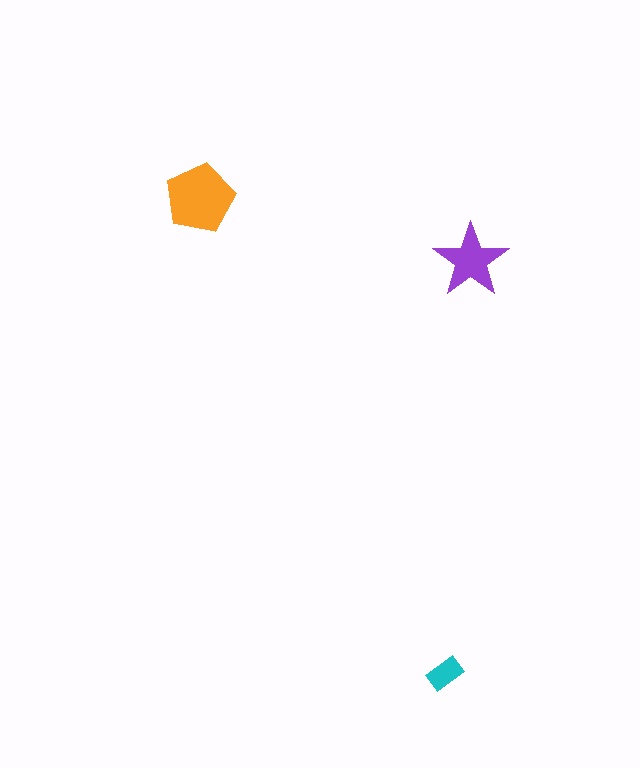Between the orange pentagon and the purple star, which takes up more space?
The orange pentagon.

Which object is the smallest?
The cyan rectangle.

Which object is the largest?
The orange pentagon.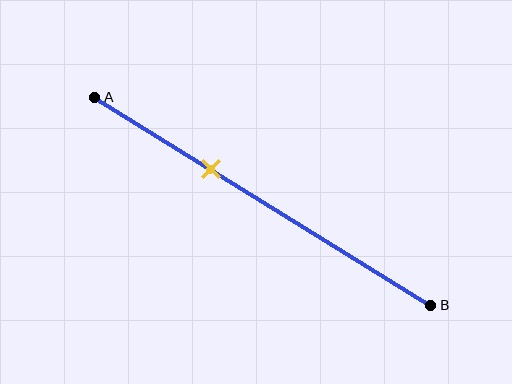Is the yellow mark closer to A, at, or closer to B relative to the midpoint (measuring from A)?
The yellow mark is closer to point A than the midpoint of segment AB.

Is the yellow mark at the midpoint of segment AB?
No, the mark is at about 35% from A, not at the 50% midpoint.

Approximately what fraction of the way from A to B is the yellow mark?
The yellow mark is approximately 35% of the way from A to B.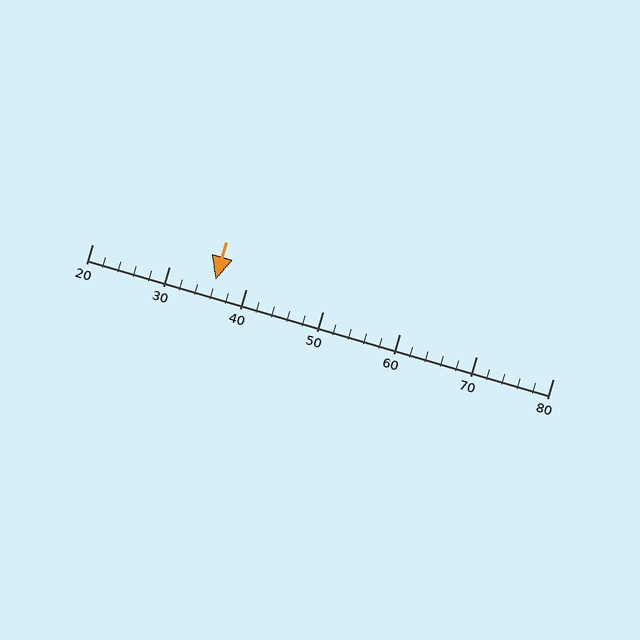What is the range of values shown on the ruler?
The ruler shows values from 20 to 80.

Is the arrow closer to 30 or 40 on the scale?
The arrow is closer to 40.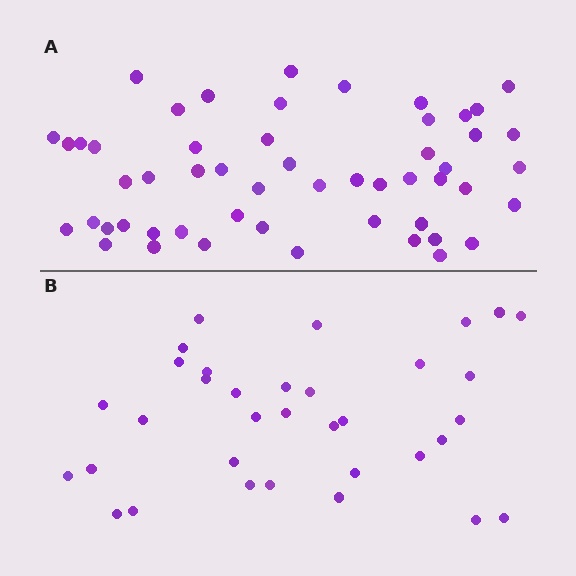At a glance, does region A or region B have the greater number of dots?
Region A (the top region) has more dots.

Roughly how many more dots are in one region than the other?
Region A has approximately 20 more dots than region B.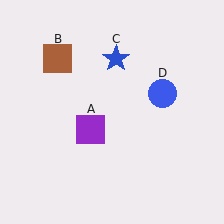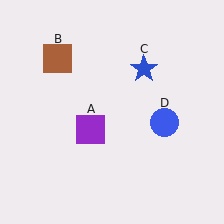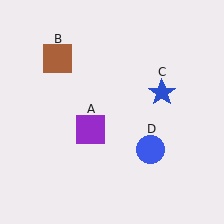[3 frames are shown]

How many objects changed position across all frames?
2 objects changed position: blue star (object C), blue circle (object D).